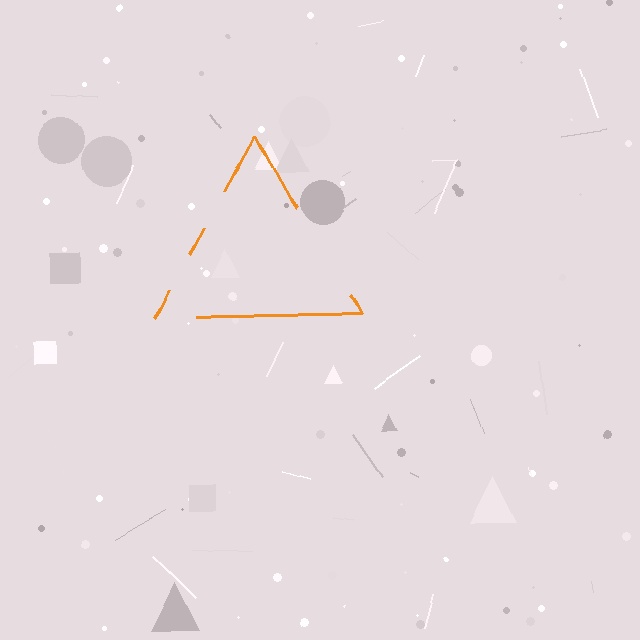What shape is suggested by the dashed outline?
The dashed outline suggests a triangle.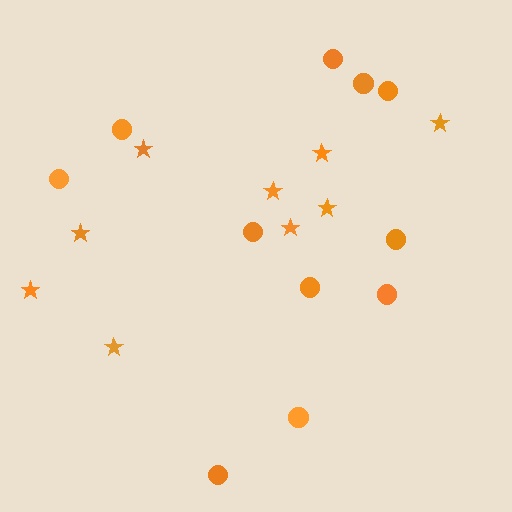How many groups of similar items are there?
There are 2 groups: one group of stars (9) and one group of circles (11).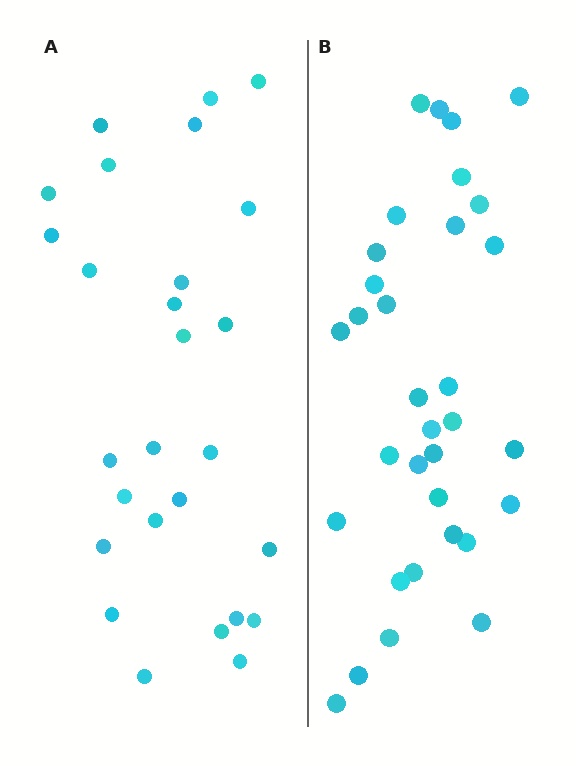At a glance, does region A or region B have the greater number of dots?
Region B (the right region) has more dots.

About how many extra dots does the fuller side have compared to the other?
Region B has about 6 more dots than region A.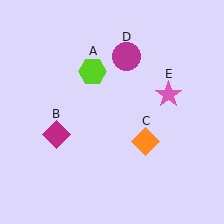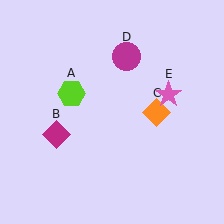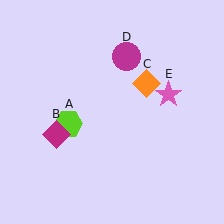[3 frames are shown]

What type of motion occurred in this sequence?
The lime hexagon (object A), orange diamond (object C) rotated counterclockwise around the center of the scene.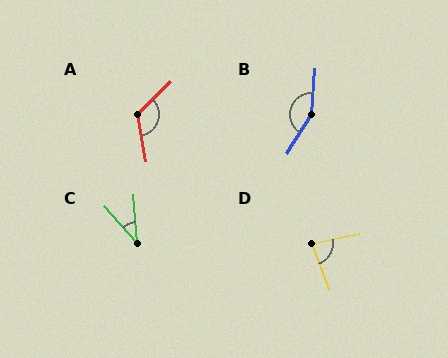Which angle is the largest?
B, at approximately 152 degrees.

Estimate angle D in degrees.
Approximately 81 degrees.